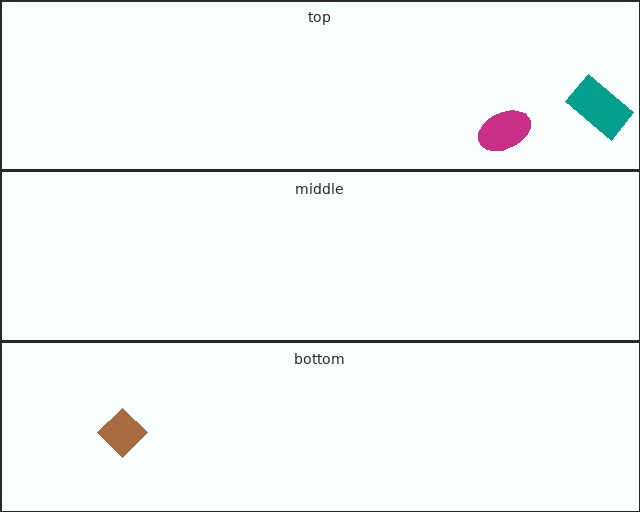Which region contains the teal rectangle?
The top region.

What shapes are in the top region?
The teal rectangle, the magenta ellipse.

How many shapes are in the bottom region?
1.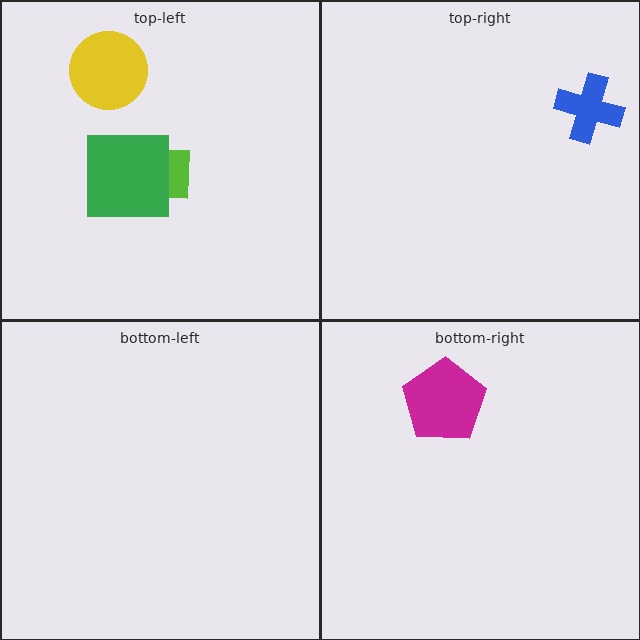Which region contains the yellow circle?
The top-left region.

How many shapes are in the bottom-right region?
1.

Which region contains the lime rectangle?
The top-left region.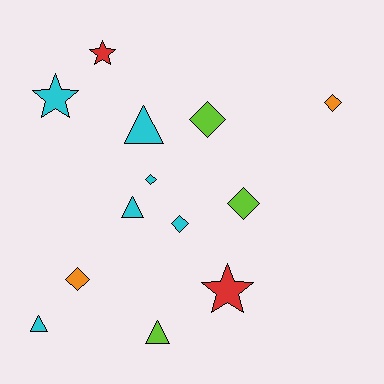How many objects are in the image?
There are 13 objects.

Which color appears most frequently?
Cyan, with 6 objects.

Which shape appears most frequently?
Diamond, with 6 objects.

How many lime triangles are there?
There is 1 lime triangle.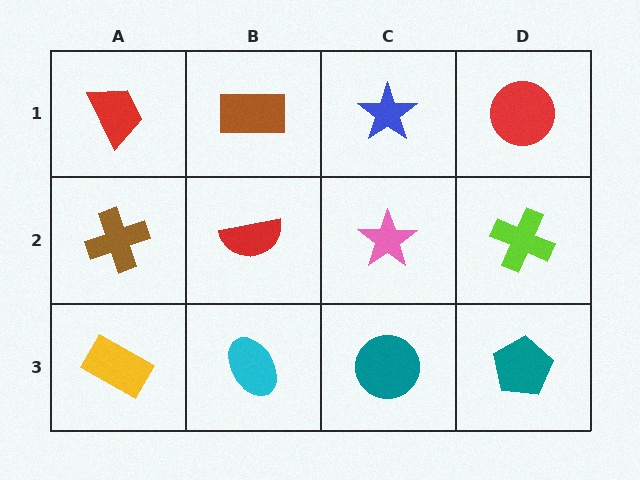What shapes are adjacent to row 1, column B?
A red semicircle (row 2, column B), a red trapezoid (row 1, column A), a blue star (row 1, column C).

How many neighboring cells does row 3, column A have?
2.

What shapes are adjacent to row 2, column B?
A brown rectangle (row 1, column B), a cyan ellipse (row 3, column B), a brown cross (row 2, column A), a pink star (row 2, column C).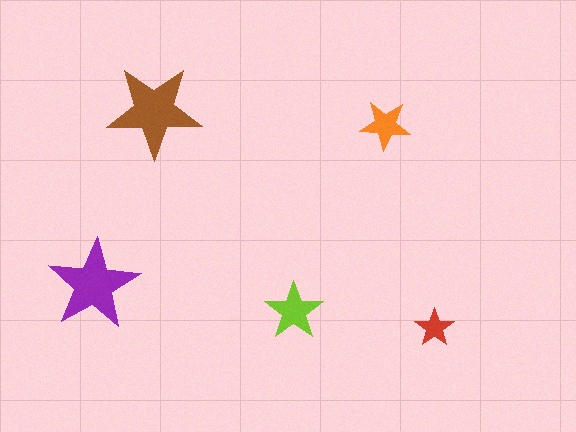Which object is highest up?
The brown star is topmost.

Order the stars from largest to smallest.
the brown one, the purple one, the lime one, the orange one, the red one.